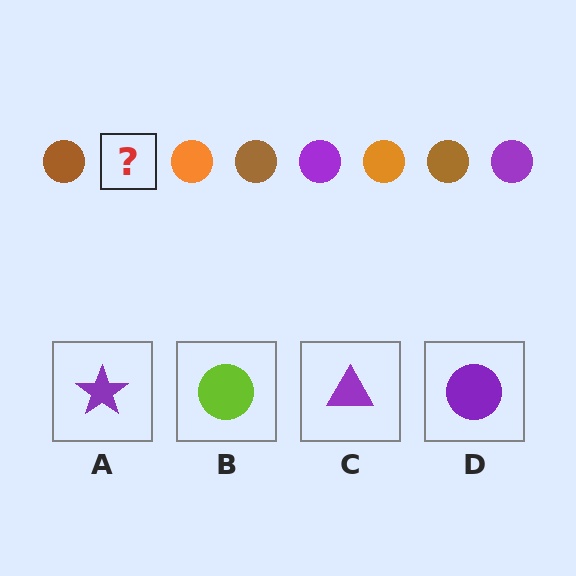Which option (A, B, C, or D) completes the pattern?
D.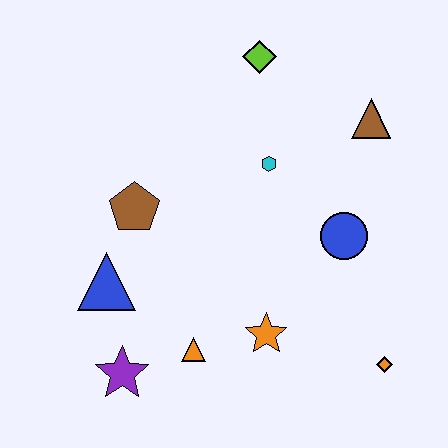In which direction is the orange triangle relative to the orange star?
The orange triangle is to the left of the orange star.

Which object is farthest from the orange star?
The lime diamond is farthest from the orange star.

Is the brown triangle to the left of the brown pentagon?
No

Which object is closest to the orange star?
The orange triangle is closest to the orange star.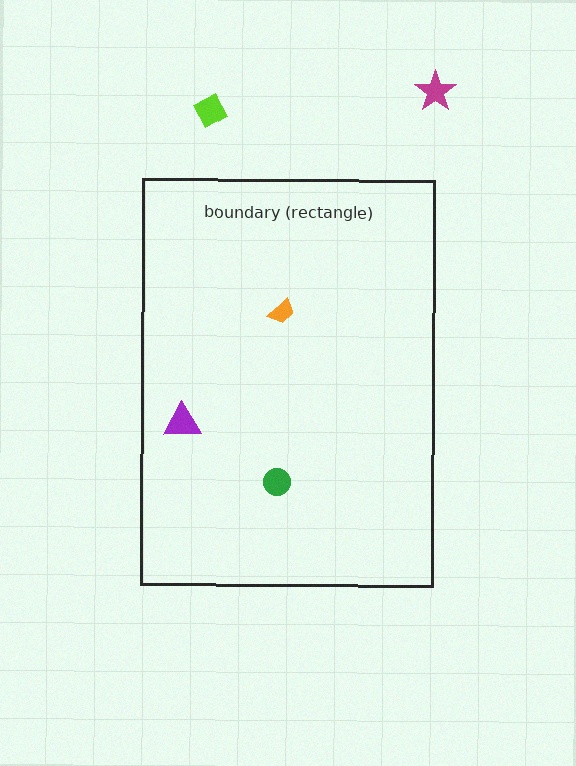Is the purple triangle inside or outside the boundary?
Inside.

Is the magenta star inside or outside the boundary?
Outside.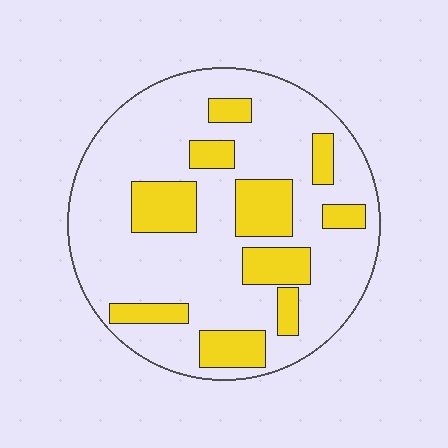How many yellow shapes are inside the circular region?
10.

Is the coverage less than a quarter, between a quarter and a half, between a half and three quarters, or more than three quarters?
Between a quarter and a half.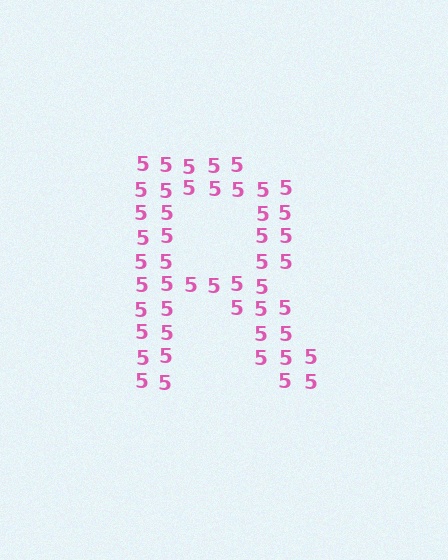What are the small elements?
The small elements are digit 5's.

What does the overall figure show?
The overall figure shows the letter R.